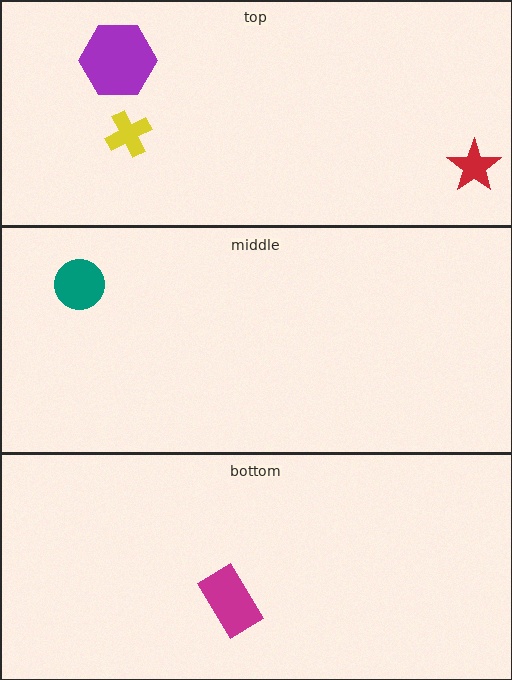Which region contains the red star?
The top region.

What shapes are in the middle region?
The teal circle.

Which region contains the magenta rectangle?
The bottom region.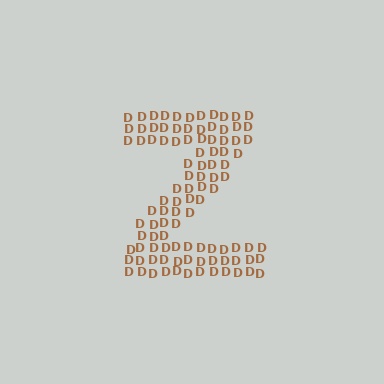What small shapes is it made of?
It is made of small letter D's.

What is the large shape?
The large shape is the letter Z.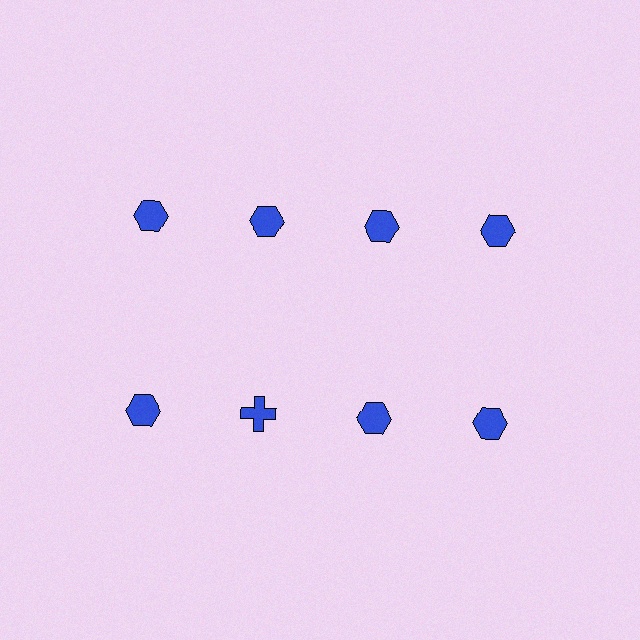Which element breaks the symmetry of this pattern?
The blue cross in the second row, second from left column breaks the symmetry. All other shapes are blue hexagons.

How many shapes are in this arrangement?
There are 8 shapes arranged in a grid pattern.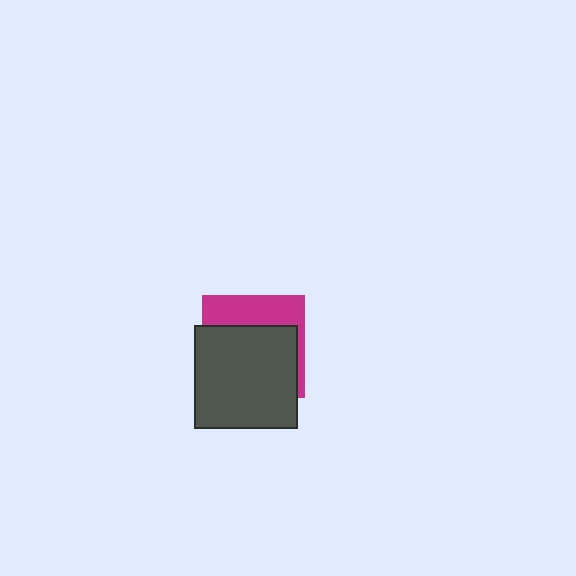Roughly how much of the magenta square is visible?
A small part of it is visible (roughly 35%).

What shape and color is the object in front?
The object in front is a dark gray square.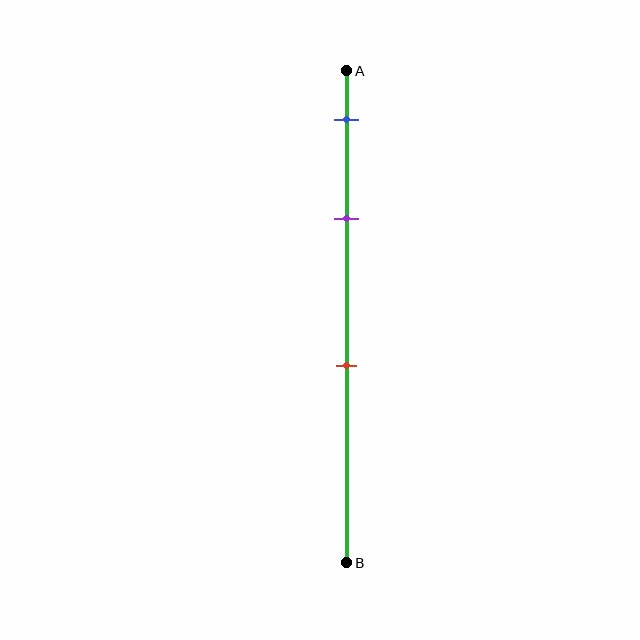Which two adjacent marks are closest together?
The blue and purple marks are the closest adjacent pair.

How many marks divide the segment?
There are 3 marks dividing the segment.